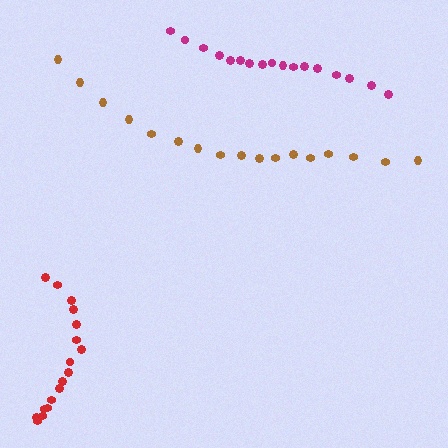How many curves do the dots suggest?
There are 3 distinct paths.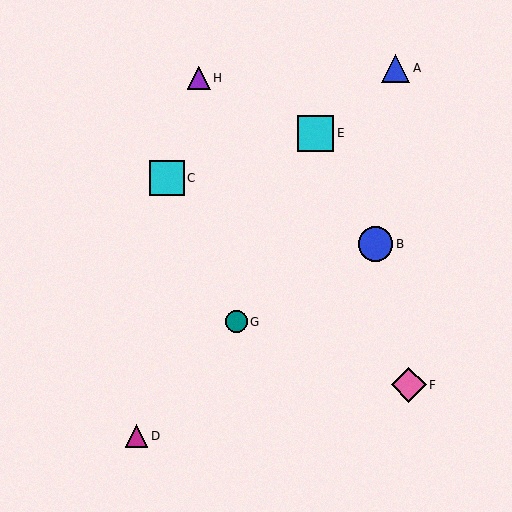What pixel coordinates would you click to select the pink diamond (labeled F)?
Click at (409, 385) to select the pink diamond F.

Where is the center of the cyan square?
The center of the cyan square is at (167, 178).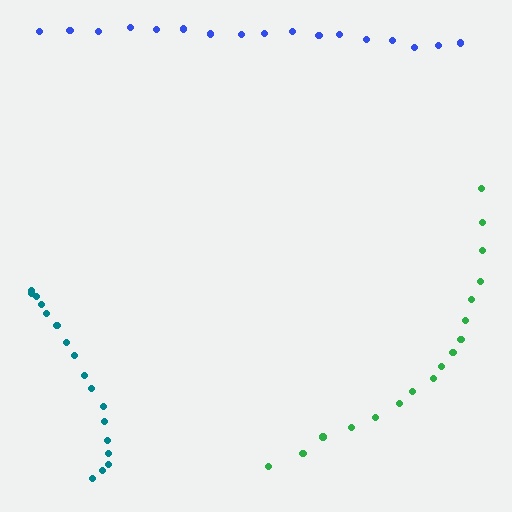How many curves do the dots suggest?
There are 3 distinct paths.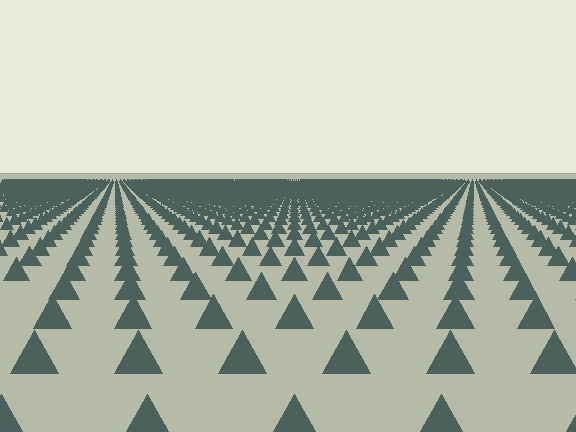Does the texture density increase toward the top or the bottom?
Density increases toward the top.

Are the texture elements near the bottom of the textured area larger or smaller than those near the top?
Larger. Near the bottom, elements are closer to the viewer and appear at a bigger on-screen size.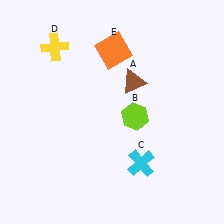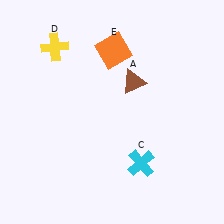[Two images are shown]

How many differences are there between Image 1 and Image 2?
There is 1 difference between the two images.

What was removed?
The lime hexagon (B) was removed in Image 2.